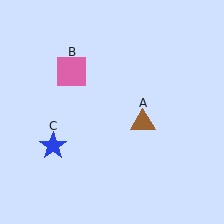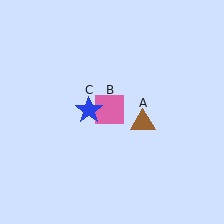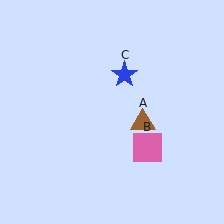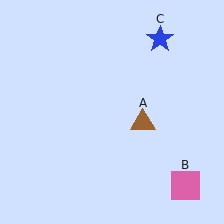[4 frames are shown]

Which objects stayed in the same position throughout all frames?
Brown triangle (object A) remained stationary.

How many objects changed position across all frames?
2 objects changed position: pink square (object B), blue star (object C).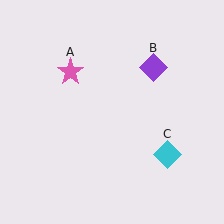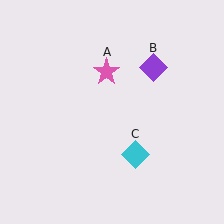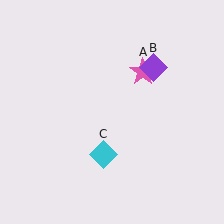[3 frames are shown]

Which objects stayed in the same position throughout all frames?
Purple diamond (object B) remained stationary.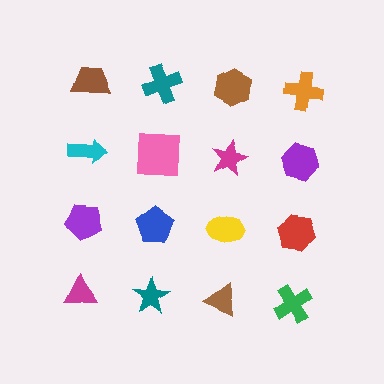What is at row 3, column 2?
A blue pentagon.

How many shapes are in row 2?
4 shapes.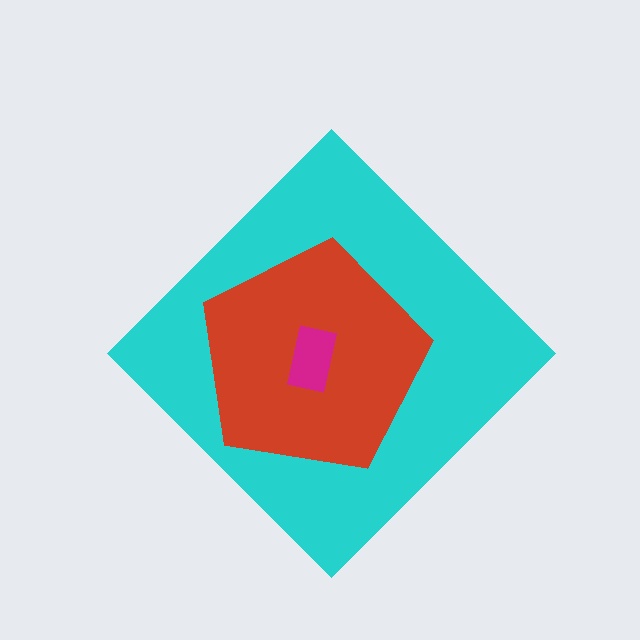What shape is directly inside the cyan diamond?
The red pentagon.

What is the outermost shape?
The cyan diamond.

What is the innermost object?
The magenta rectangle.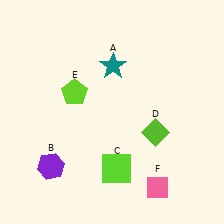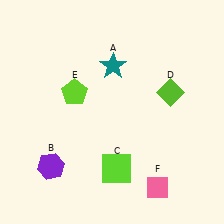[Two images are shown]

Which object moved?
The lime diamond (D) moved up.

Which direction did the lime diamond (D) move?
The lime diamond (D) moved up.